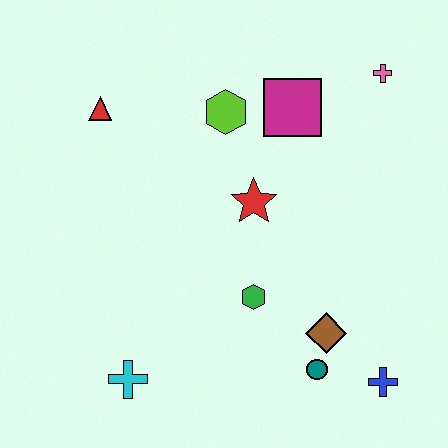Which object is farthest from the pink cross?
The cyan cross is farthest from the pink cross.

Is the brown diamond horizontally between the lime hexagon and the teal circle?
No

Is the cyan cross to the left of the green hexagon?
Yes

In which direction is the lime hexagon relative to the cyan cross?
The lime hexagon is above the cyan cross.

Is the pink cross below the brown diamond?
No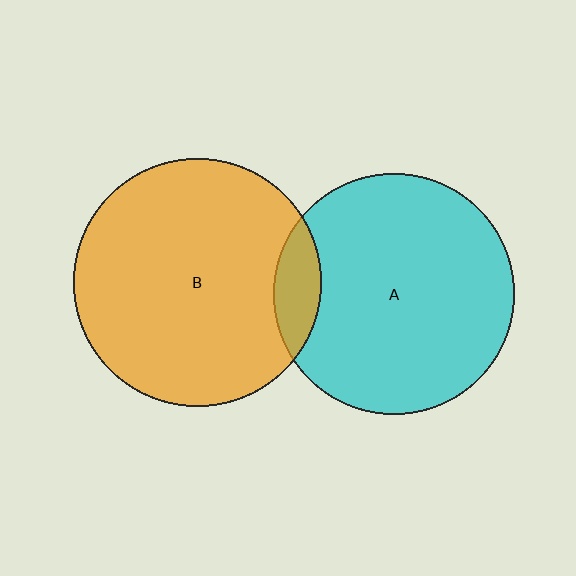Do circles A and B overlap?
Yes.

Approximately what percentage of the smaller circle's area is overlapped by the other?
Approximately 10%.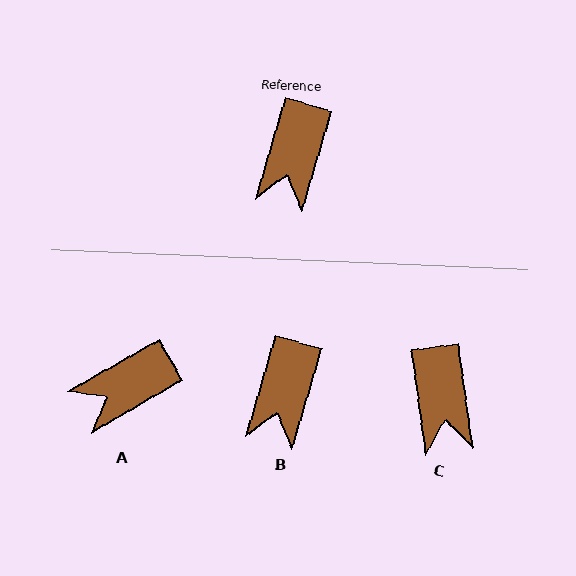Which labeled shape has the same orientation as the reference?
B.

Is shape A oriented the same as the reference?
No, it is off by about 44 degrees.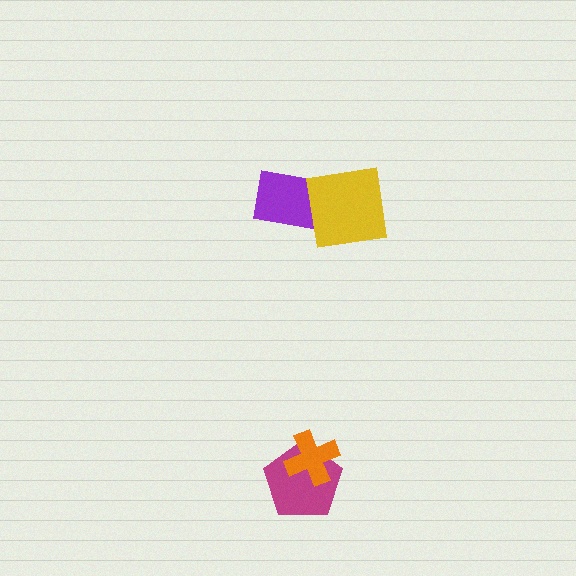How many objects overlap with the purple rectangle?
1 object overlaps with the purple rectangle.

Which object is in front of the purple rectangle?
The yellow square is in front of the purple rectangle.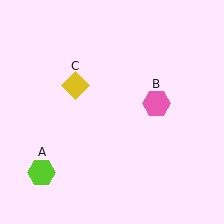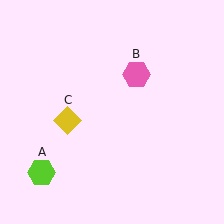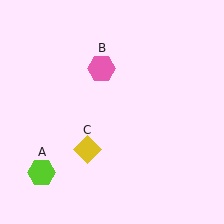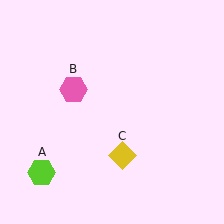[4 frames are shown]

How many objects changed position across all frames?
2 objects changed position: pink hexagon (object B), yellow diamond (object C).